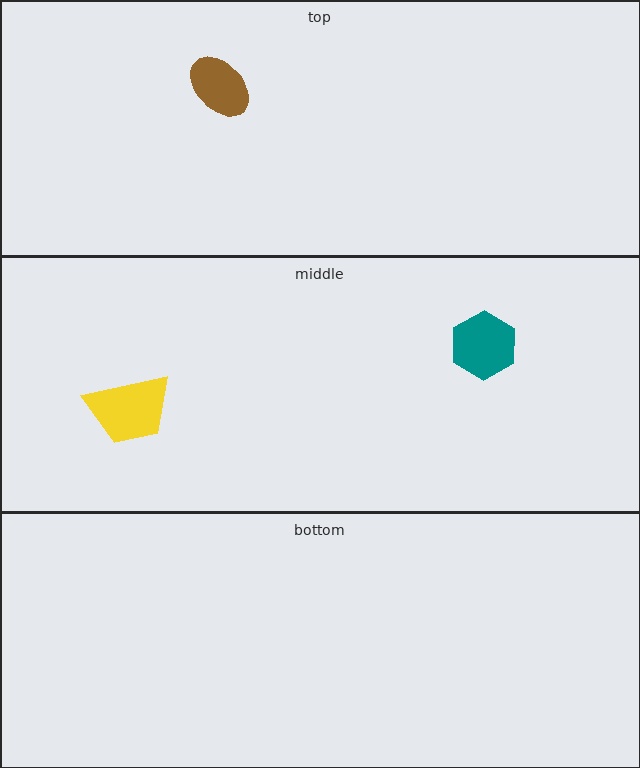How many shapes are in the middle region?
2.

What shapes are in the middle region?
The yellow trapezoid, the teal hexagon.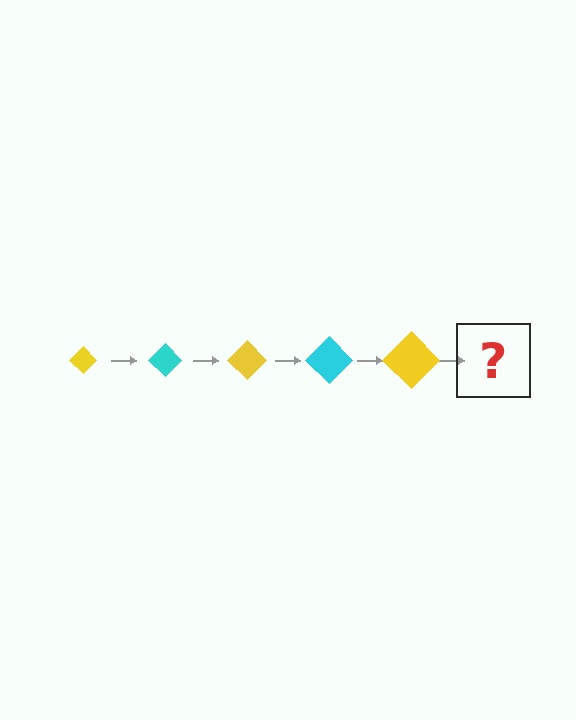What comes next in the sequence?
The next element should be a cyan diamond, larger than the previous one.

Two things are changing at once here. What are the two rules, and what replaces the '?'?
The two rules are that the diamond grows larger each step and the color cycles through yellow and cyan. The '?' should be a cyan diamond, larger than the previous one.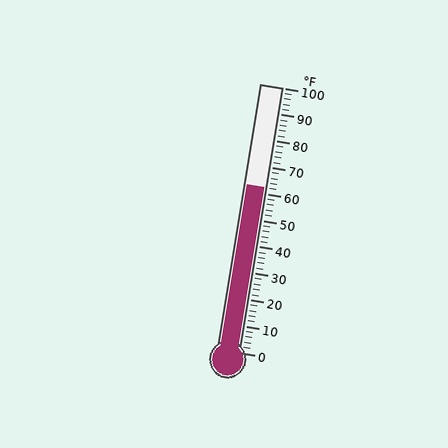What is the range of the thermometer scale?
The thermometer scale ranges from 0°F to 100°F.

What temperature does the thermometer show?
The thermometer shows approximately 62°F.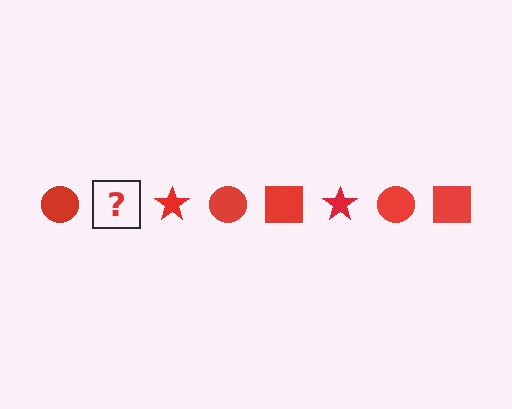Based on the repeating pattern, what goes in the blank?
The blank should be a red square.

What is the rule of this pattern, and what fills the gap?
The rule is that the pattern cycles through circle, square, star shapes in red. The gap should be filled with a red square.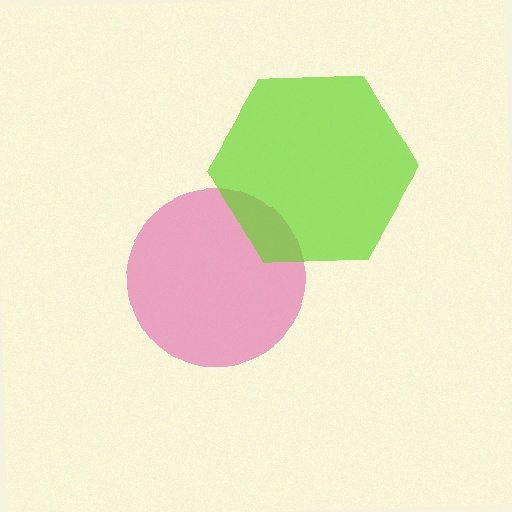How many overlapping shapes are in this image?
There are 2 overlapping shapes in the image.